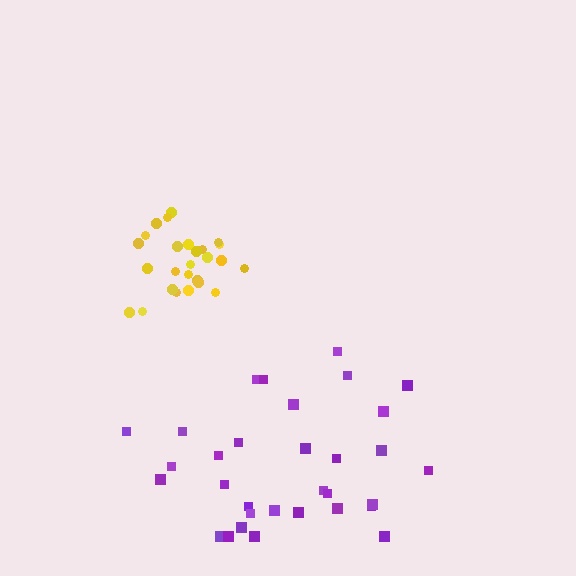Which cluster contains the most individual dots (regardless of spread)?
Purple (32).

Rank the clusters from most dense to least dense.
yellow, purple.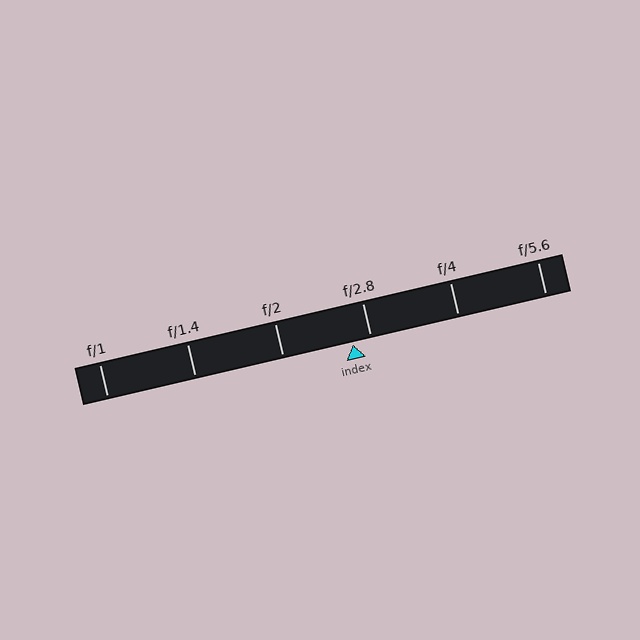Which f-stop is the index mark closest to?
The index mark is closest to f/2.8.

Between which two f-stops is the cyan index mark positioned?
The index mark is between f/2 and f/2.8.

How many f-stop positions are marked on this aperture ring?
There are 6 f-stop positions marked.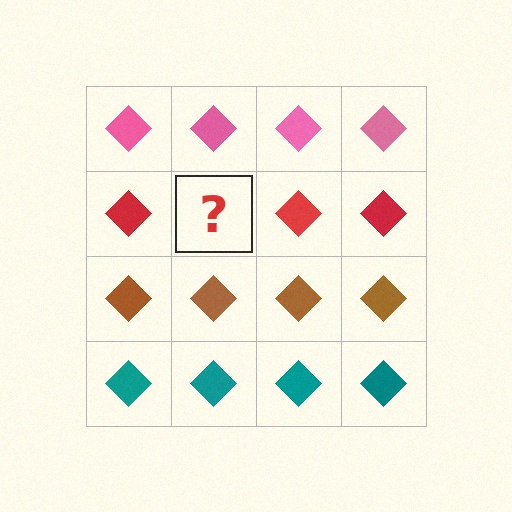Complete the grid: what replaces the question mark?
The question mark should be replaced with a red diamond.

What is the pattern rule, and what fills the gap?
The rule is that each row has a consistent color. The gap should be filled with a red diamond.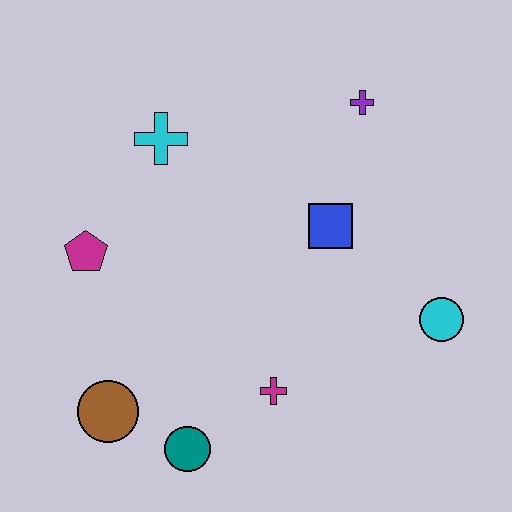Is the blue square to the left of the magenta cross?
No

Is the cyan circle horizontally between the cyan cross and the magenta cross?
No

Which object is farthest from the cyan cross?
The cyan circle is farthest from the cyan cross.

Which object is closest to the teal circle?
The brown circle is closest to the teal circle.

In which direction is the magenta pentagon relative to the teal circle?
The magenta pentagon is above the teal circle.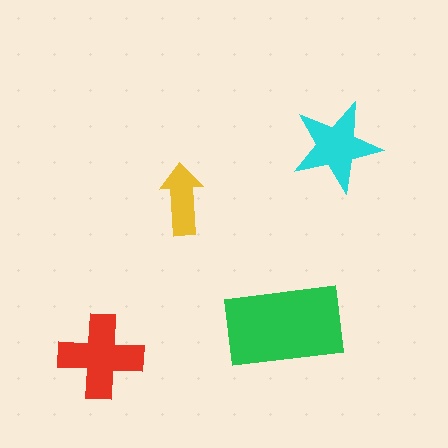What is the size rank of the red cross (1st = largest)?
2nd.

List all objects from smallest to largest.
The yellow arrow, the cyan star, the red cross, the green rectangle.